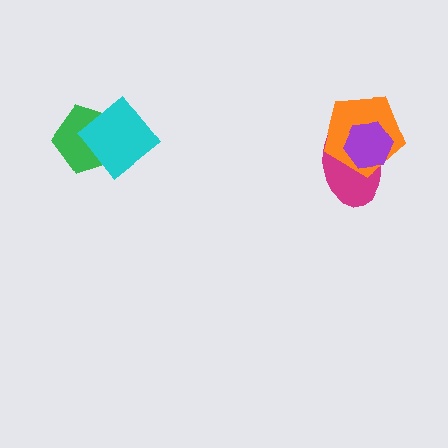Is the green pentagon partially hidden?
Yes, it is partially covered by another shape.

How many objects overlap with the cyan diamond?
1 object overlaps with the cyan diamond.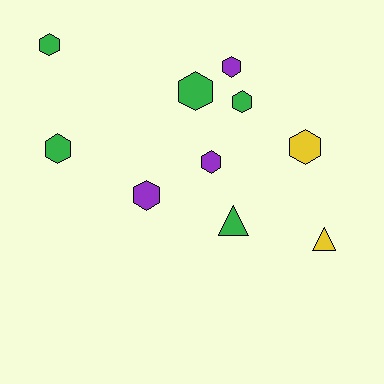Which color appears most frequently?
Green, with 5 objects.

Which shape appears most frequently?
Hexagon, with 8 objects.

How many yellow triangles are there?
There is 1 yellow triangle.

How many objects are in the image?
There are 10 objects.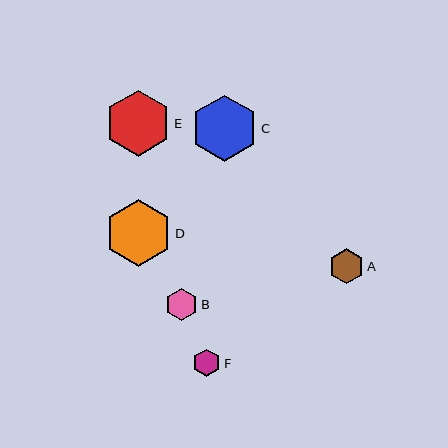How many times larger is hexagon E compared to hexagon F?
Hexagon E is approximately 2.4 times the size of hexagon F.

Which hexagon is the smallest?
Hexagon F is the smallest with a size of approximately 28 pixels.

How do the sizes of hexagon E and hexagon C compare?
Hexagon E and hexagon C are approximately the same size.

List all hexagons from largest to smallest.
From largest to smallest: D, E, C, A, B, F.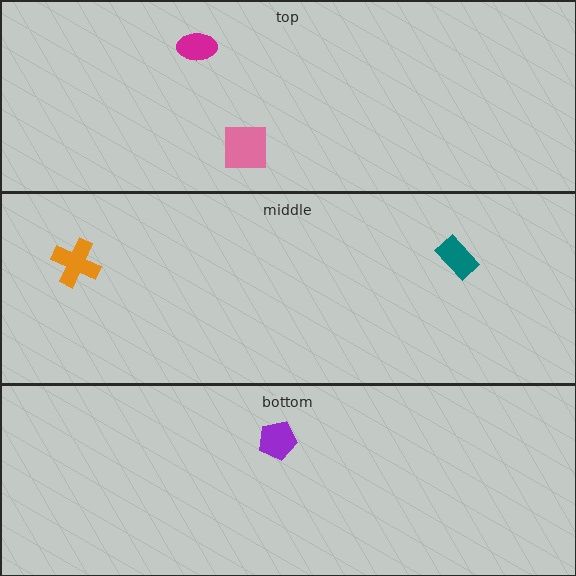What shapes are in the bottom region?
The purple pentagon.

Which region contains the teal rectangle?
The middle region.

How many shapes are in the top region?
2.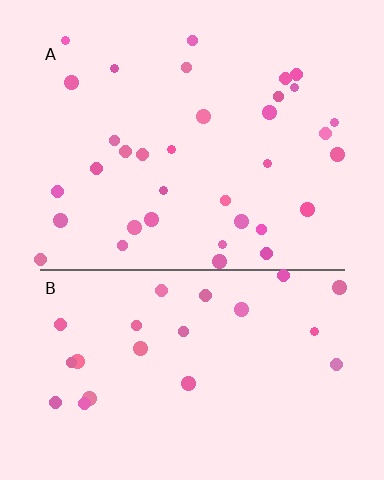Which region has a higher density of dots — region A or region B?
A (the top).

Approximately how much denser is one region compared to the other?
Approximately 1.5× — region A over region B.